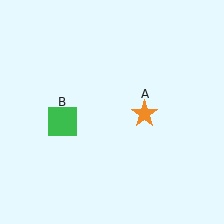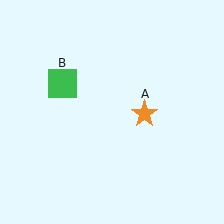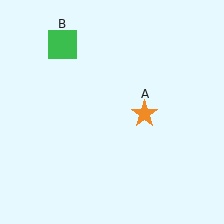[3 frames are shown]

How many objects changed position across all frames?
1 object changed position: green square (object B).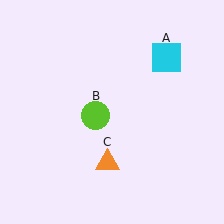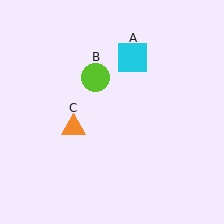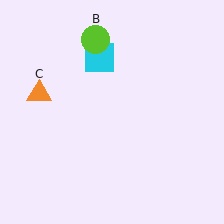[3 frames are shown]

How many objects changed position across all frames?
3 objects changed position: cyan square (object A), lime circle (object B), orange triangle (object C).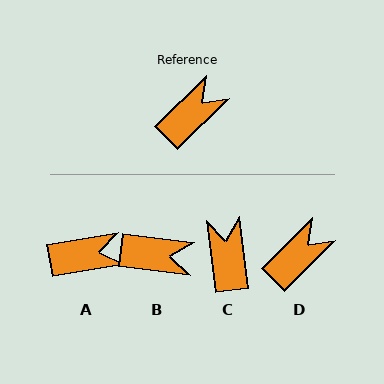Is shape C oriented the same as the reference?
No, it is off by about 52 degrees.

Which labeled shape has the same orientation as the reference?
D.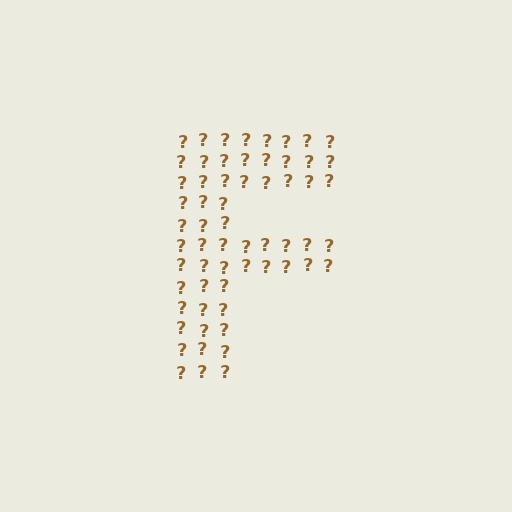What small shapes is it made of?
It is made of small question marks.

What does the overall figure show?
The overall figure shows the letter F.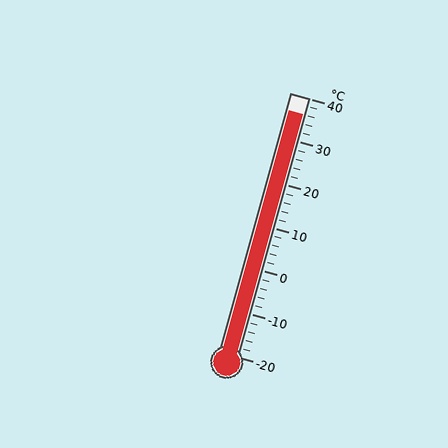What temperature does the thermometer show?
The thermometer shows approximately 36°C.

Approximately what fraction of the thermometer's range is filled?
The thermometer is filled to approximately 95% of its range.